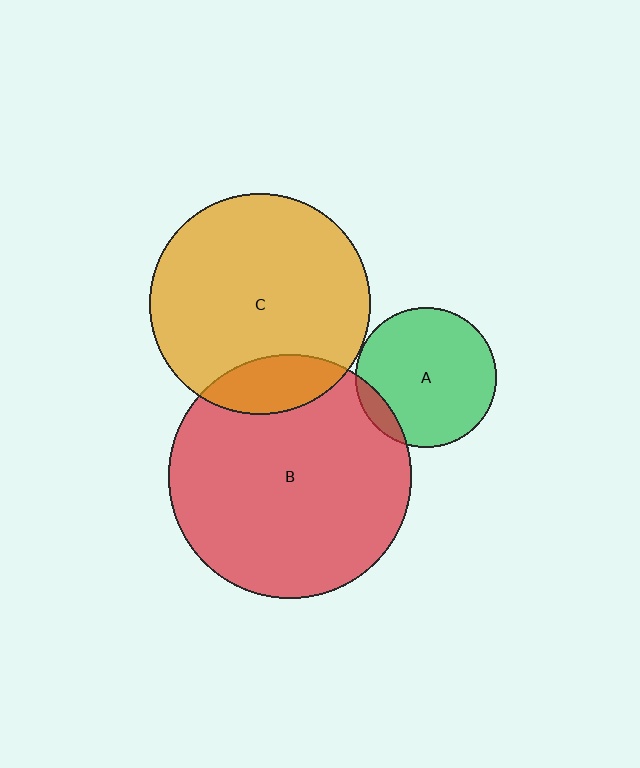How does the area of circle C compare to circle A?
Approximately 2.5 times.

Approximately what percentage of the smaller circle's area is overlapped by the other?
Approximately 10%.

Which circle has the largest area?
Circle B (red).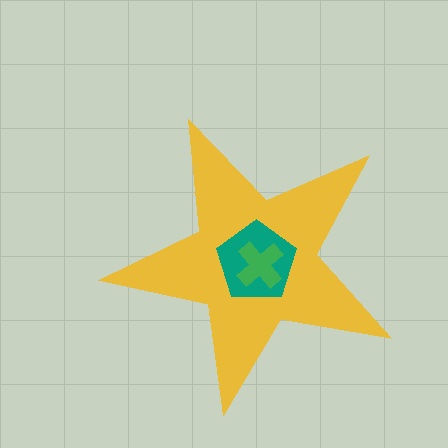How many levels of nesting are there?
3.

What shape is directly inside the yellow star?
The teal pentagon.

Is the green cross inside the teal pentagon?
Yes.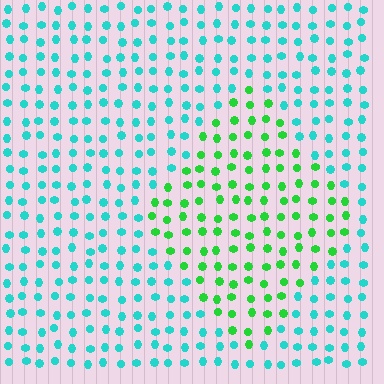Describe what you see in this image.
The image is filled with small cyan elements in a uniform arrangement. A diamond-shaped region is visible where the elements are tinted to a slightly different hue, forming a subtle color boundary.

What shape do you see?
I see a diamond.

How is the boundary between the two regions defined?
The boundary is defined purely by a slight shift in hue (about 49 degrees). Spacing, size, and orientation are identical on both sides.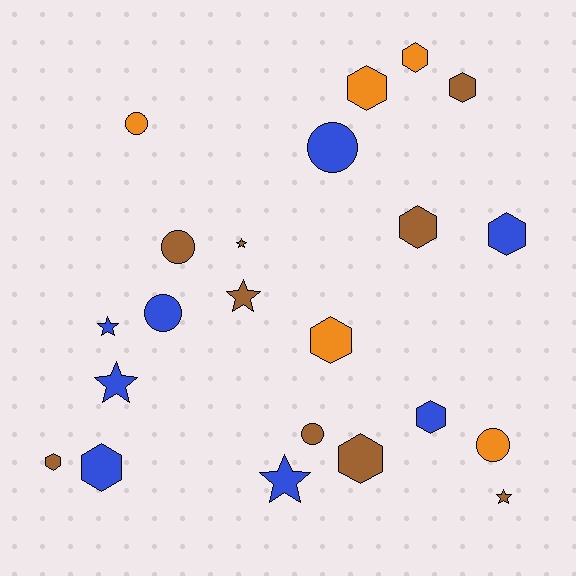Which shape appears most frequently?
Hexagon, with 10 objects.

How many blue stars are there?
There are 3 blue stars.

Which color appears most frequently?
Brown, with 9 objects.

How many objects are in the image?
There are 22 objects.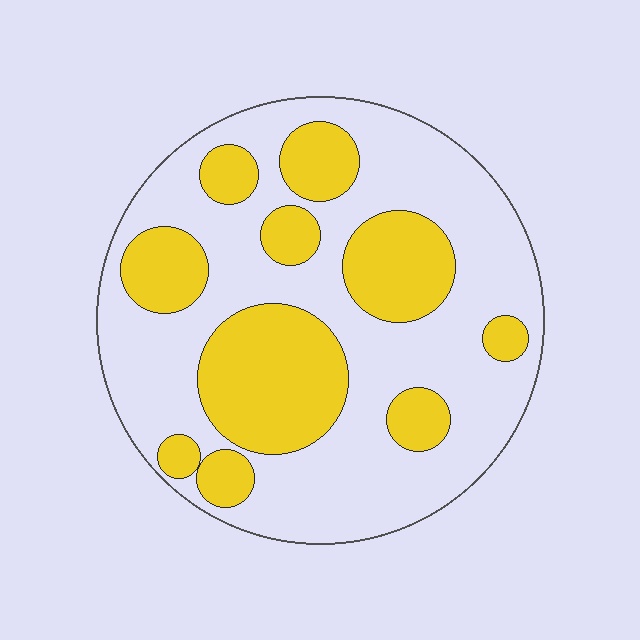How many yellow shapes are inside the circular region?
10.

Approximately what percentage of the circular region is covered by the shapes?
Approximately 35%.